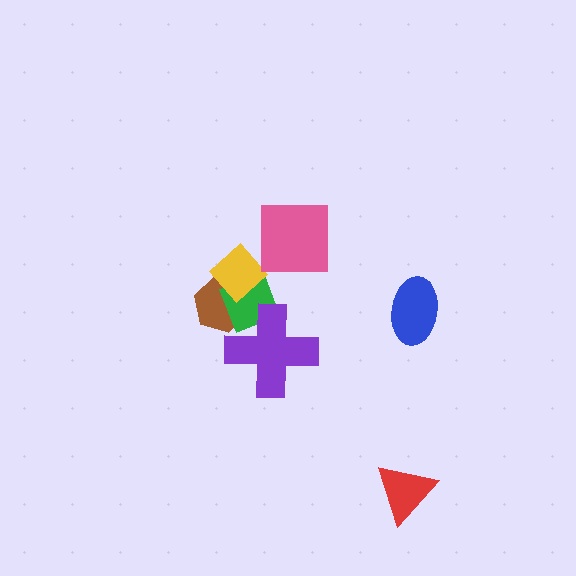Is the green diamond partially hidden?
Yes, it is partially covered by another shape.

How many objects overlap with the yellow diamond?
2 objects overlap with the yellow diamond.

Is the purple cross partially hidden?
No, no other shape covers it.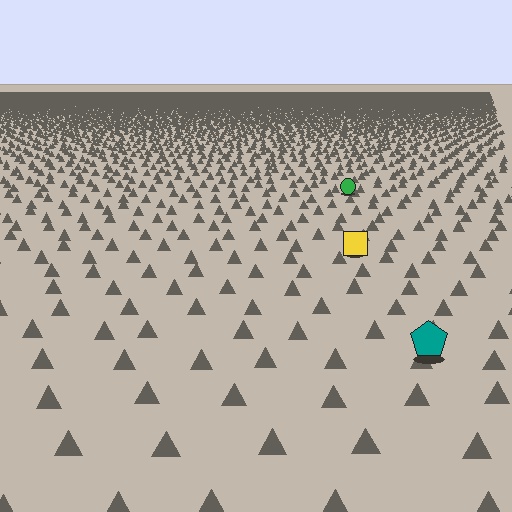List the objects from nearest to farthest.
From nearest to farthest: the teal pentagon, the yellow square, the green circle.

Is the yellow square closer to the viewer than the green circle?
Yes. The yellow square is closer — you can tell from the texture gradient: the ground texture is coarser near it.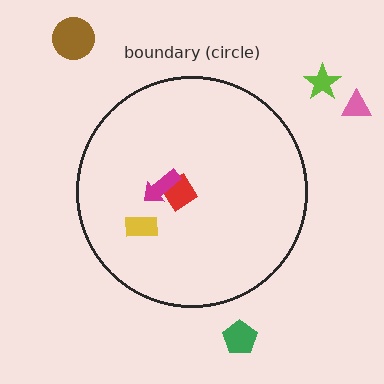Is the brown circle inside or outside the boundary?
Outside.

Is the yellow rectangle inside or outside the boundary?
Inside.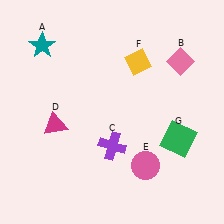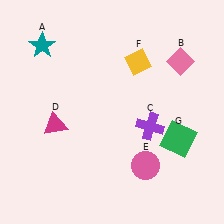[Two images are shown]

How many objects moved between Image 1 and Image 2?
1 object moved between the two images.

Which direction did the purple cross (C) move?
The purple cross (C) moved right.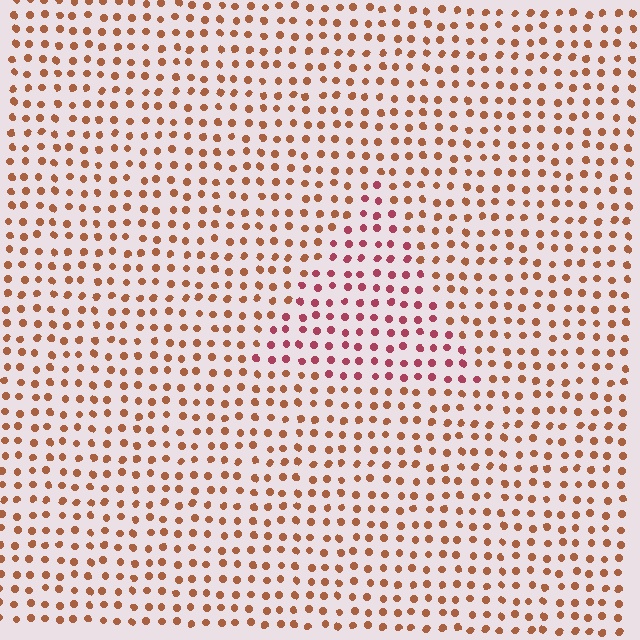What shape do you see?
I see a triangle.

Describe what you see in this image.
The image is filled with small brown elements in a uniform arrangement. A triangle-shaped region is visible where the elements are tinted to a slightly different hue, forming a subtle color boundary.